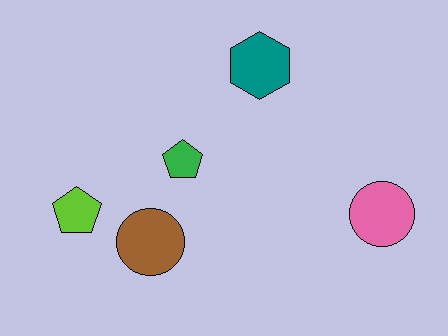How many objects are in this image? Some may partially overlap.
There are 5 objects.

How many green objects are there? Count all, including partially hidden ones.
There is 1 green object.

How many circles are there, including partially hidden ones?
There are 2 circles.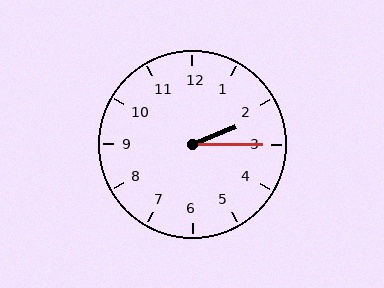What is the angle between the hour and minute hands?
Approximately 22 degrees.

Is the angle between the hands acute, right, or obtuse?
It is acute.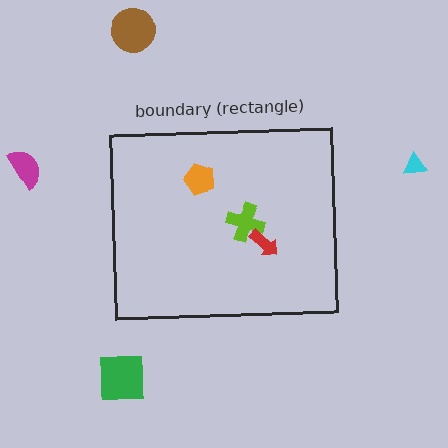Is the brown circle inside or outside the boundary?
Outside.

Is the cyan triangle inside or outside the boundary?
Outside.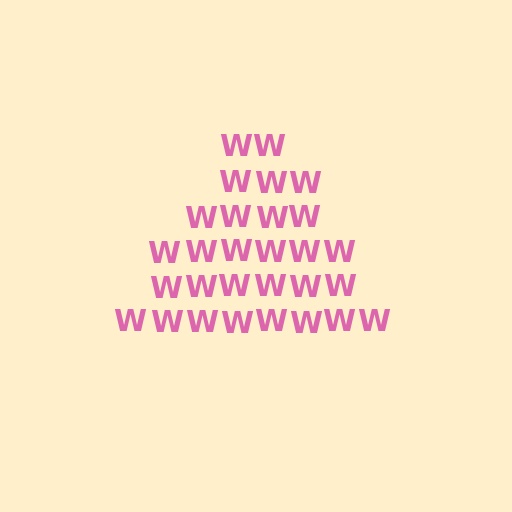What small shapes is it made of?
It is made of small letter W's.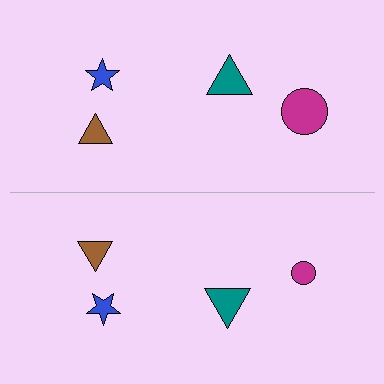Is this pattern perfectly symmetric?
No, the pattern is not perfectly symmetric. The magenta circle on the bottom side has a different size than its mirror counterpart.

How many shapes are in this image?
There are 8 shapes in this image.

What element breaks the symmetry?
The magenta circle on the bottom side has a different size than its mirror counterpart.